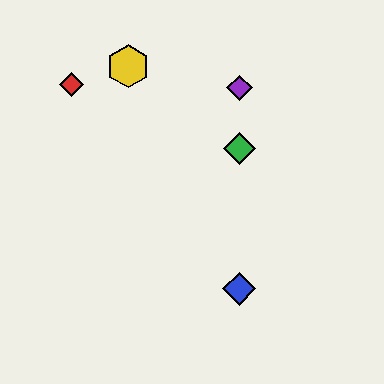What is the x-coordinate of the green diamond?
The green diamond is at x≈239.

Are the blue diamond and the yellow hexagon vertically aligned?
No, the blue diamond is at x≈239 and the yellow hexagon is at x≈128.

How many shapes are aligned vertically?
3 shapes (the blue diamond, the green diamond, the purple diamond) are aligned vertically.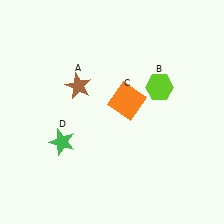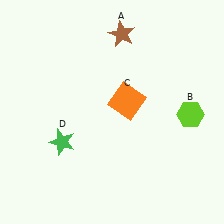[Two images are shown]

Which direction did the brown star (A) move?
The brown star (A) moved up.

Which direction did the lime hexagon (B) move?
The lime hexagon (B) moved right.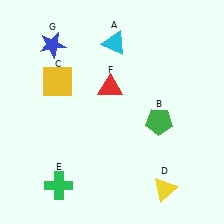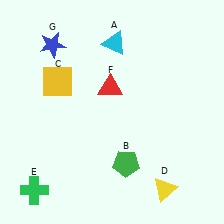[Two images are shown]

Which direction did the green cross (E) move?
The green cross (E) moved left.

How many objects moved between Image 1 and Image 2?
2 objects moved between the two images.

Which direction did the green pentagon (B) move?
The green pentagon (B) moved down.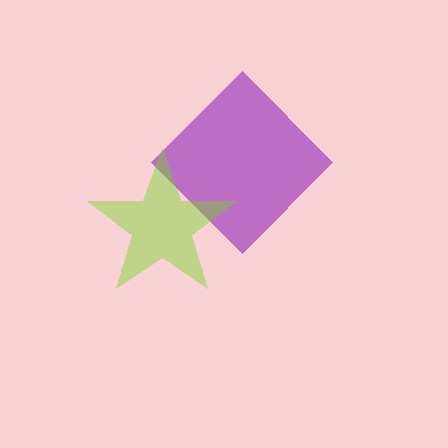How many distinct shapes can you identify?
There are 2 distinct shapes: a purple diamond, a lime star.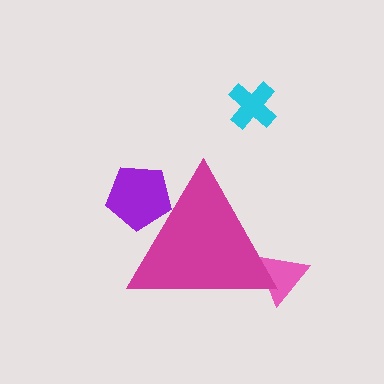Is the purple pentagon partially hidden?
Yes, the purple pentagon is partially hidden behind the magenta triangle.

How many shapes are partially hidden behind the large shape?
2 shapes are partially hidden.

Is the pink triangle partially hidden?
Yes, the pink triangle is partially hidden behind the magenta triangle.